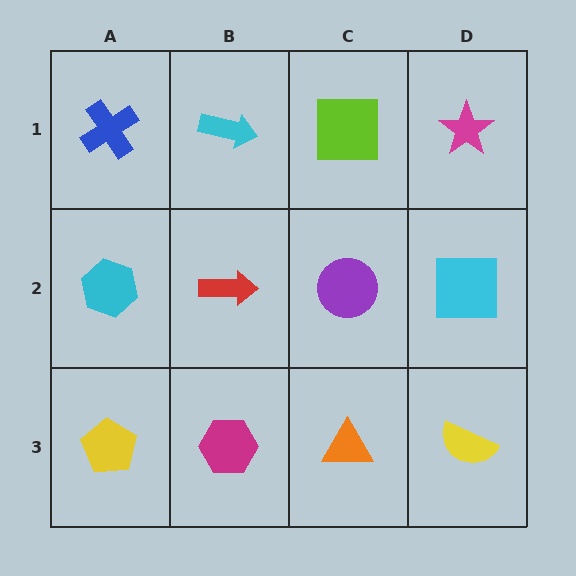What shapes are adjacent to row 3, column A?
A cyan hexagon (row 2, column A), a magenta hexagon (row 3, column B).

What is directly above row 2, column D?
A magenta star.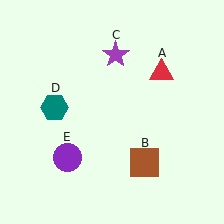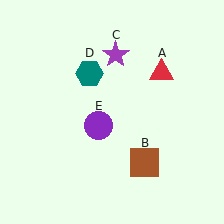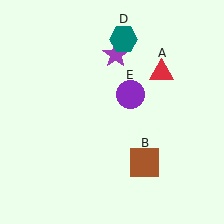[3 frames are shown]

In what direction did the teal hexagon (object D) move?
The teal hexagon (object D) moved up and to the right.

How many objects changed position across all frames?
2 objects changed position: teal hexagon (object D), purple circle (object E).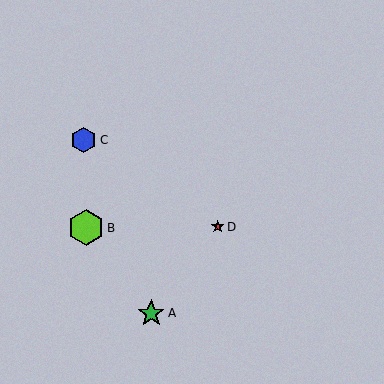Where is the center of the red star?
The center of the red star is at (218, 227).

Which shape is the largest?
The lime hexagon (labeled B) is the largest.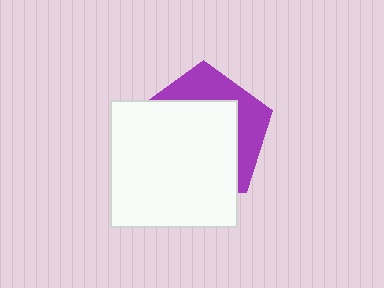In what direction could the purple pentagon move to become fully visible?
The purple pentagon could move toward the upper-right. That would shift it out from behind the white square entirely.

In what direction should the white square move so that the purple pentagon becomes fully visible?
The white square should move toward the lower-left. That is the shortest direction to clear the overlap and leave the purple pentagon fully visible.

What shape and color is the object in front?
The object in front is a white square.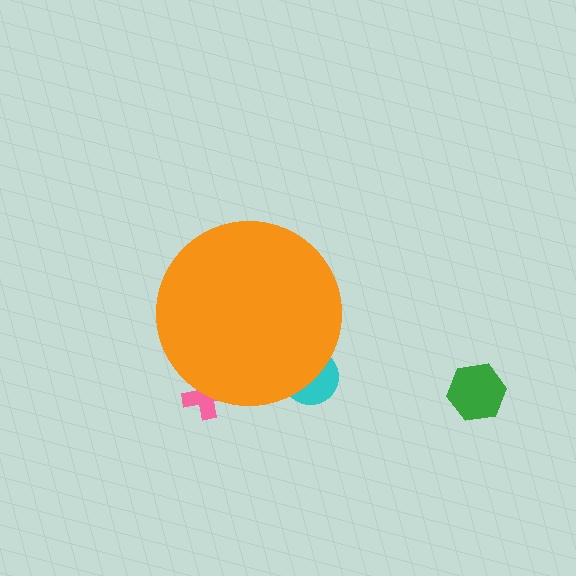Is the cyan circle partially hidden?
Yes, the cyan circle is partially hidden behind the orange circle.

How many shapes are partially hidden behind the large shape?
2 shapes are partially hidden.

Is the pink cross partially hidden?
Yes, the pink cross is partially hidden behind the orange circle.